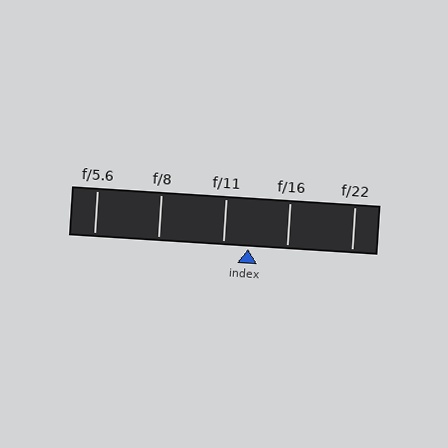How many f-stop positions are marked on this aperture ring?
There are 5 f-stop positions marked.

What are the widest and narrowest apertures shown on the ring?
The widest aperture shown is f/5.6 and the narrowest is f/22.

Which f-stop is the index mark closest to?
The index mark is closest to f/11.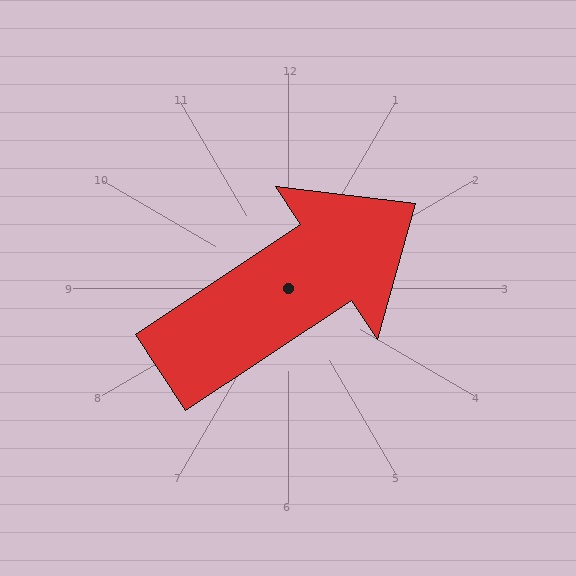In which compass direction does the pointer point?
Northeast.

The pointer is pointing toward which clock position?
Roughly 2 o'clock.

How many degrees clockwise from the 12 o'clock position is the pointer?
Approximately 56 degrees.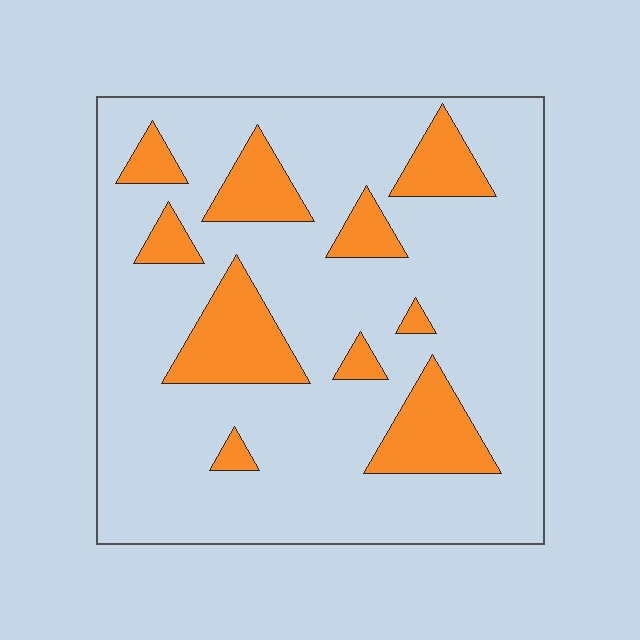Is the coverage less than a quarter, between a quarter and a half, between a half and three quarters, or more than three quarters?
Less than a quarter.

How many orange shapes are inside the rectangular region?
10.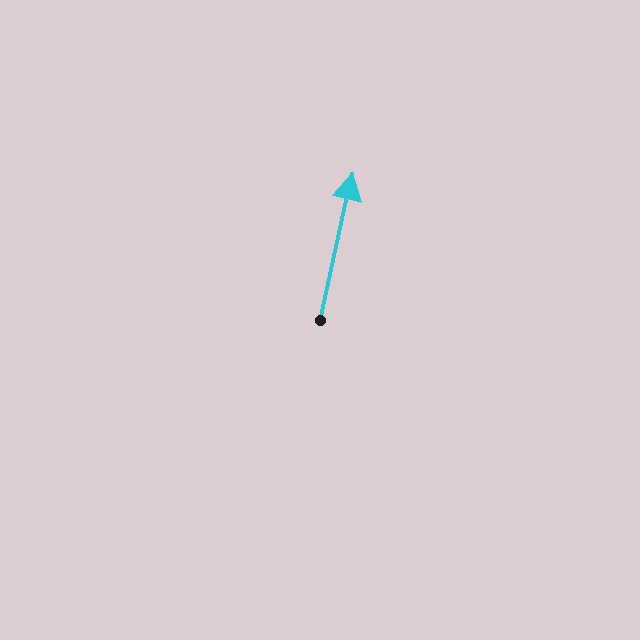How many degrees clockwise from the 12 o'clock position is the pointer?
Approximately 13 degrees.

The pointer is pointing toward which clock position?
Roughly 12 o'clock.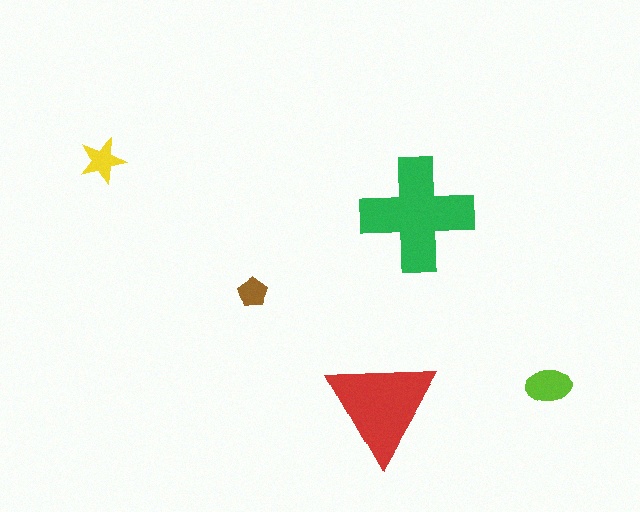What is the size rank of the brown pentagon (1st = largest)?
5th.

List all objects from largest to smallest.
The green cross, the red triangle, the lime ellipse, the yellow star, the brown pentagon.